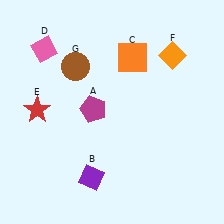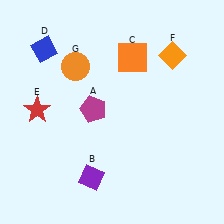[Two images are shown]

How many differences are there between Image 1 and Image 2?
There are 2 differences between the two images.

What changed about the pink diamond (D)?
In Image 1, D is pink. In Image 2, it changed to blue.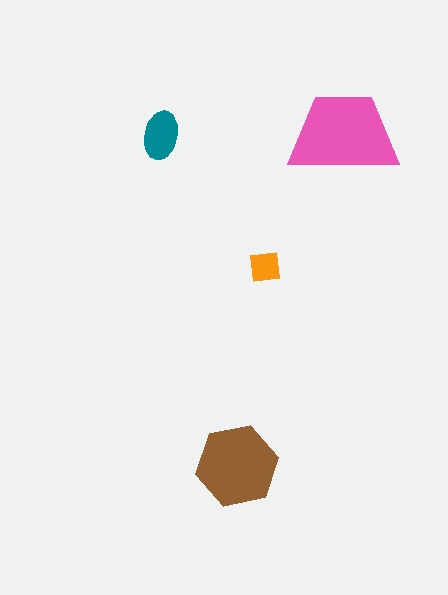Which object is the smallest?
The orange square.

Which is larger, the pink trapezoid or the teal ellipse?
The pink trapezoid.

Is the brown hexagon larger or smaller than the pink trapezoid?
Smaller.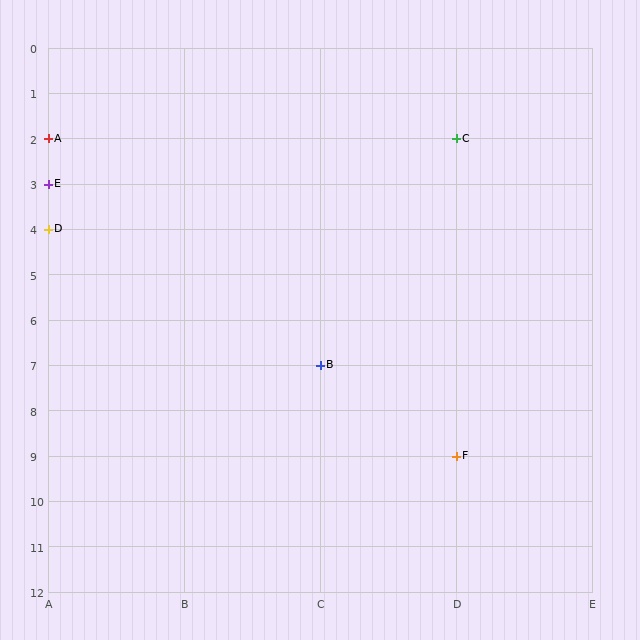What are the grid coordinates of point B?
Point B is at grid coordinates (C, 7).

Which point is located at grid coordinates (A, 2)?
Point A is at (A, 2).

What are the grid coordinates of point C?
Point C is at grid coordinates (D, 2).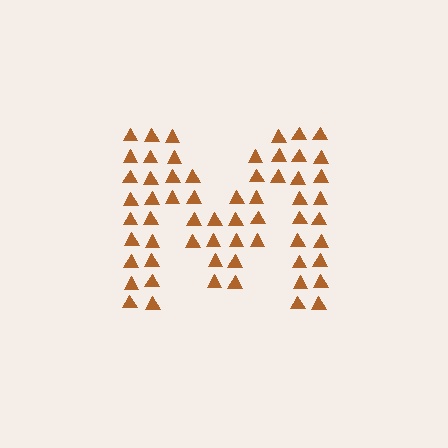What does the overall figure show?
The overall figure shows the letter M.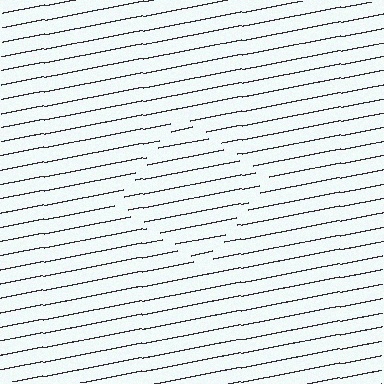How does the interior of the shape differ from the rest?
The interior of the shape contains the same grating, shifted by half a period — the contour is defined by the phase discontinuity where line-ends from the inner and outer gratings abut.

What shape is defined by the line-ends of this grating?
An illusory square. The interior of the shape contains the same grating, shifted by half a period — the contour is defined by the phase discontinuity where line-ends from the inner and outer gratings abut.